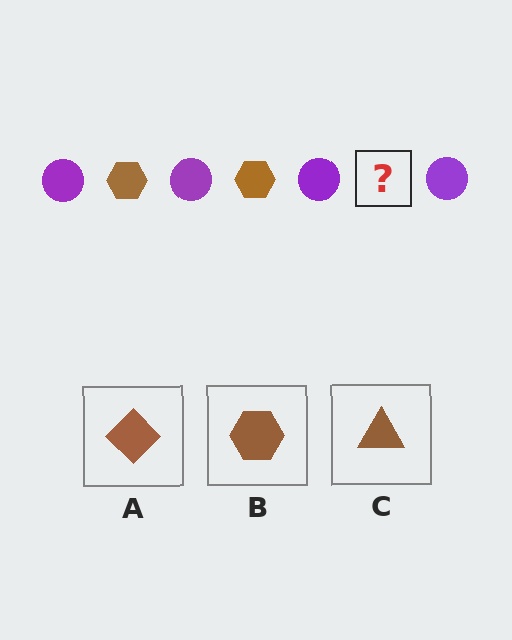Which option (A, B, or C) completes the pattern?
B.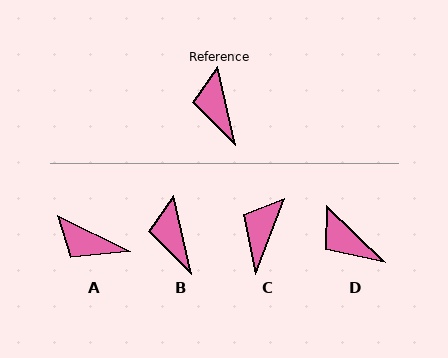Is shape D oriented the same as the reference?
No, it is off by about 33 degrees.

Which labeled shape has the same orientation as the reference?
B.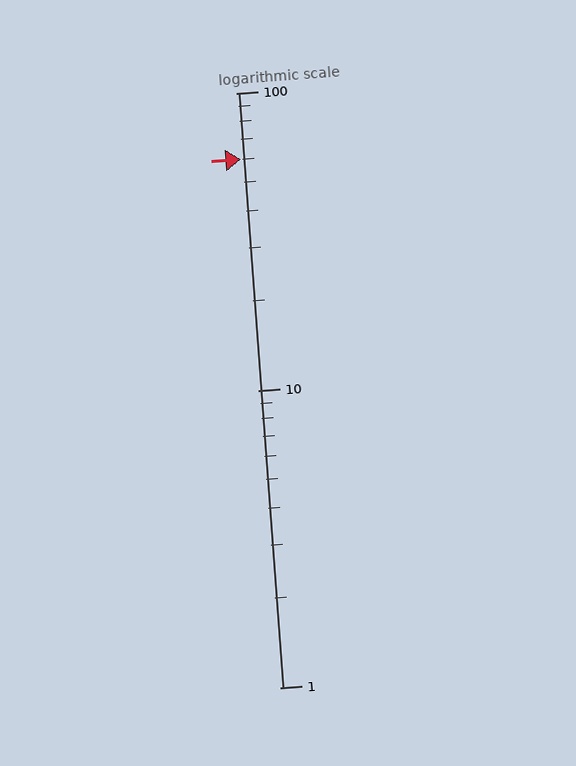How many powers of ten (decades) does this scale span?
The scale spans 2 decades, from 1 to 100.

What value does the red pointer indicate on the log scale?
The pointer indicates approximately 60.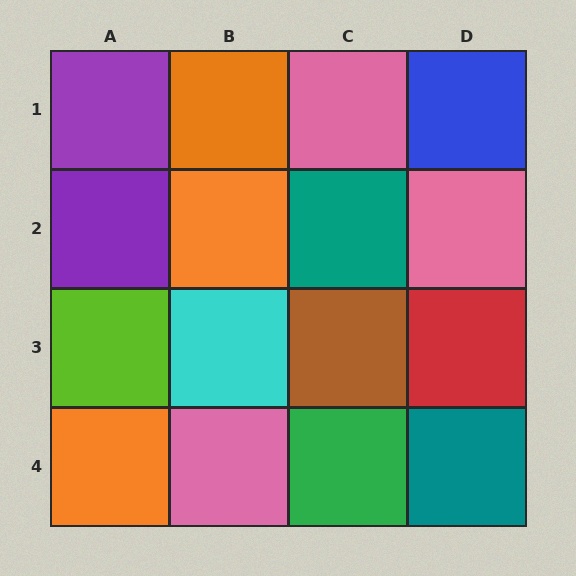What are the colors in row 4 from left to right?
Orange, pink, green, teal.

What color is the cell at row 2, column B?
Orange.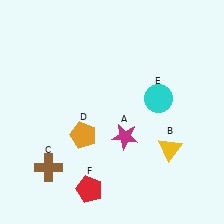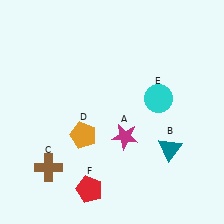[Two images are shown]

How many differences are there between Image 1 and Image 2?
There is 1 difference between the two images.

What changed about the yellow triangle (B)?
In Image 1, B is yellow. In Image 2, it changed to teal.